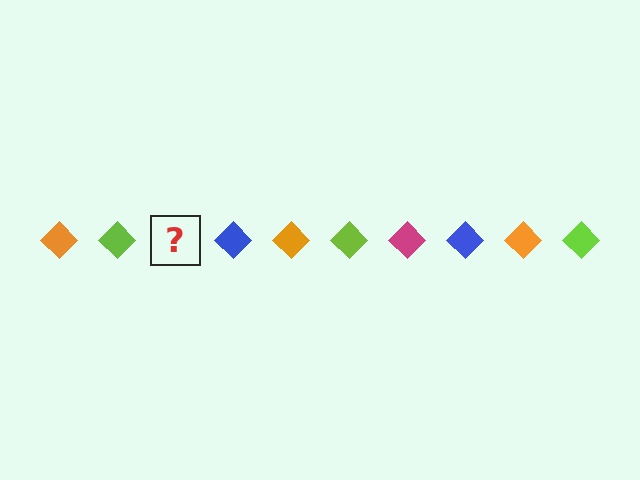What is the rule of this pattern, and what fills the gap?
The rule is that the pattern cycles through orange, lime, magenta, blue diamonds. The gap should be filled with a magenta diamond.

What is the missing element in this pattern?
The missing element is a magenta diamond.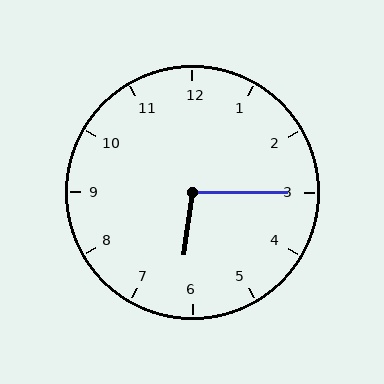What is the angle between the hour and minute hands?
Approximately 98 degrees.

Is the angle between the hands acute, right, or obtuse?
It is obtuse.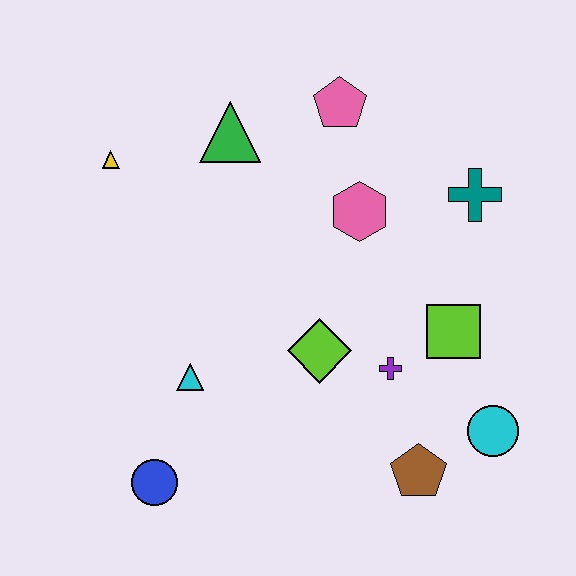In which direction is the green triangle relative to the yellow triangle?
The green triangle is to the right of the yellow triangle.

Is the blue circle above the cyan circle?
No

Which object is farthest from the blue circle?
The teal cross is farthest from the blue circle.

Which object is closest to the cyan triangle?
The blue circle is closest to the cyan triangle.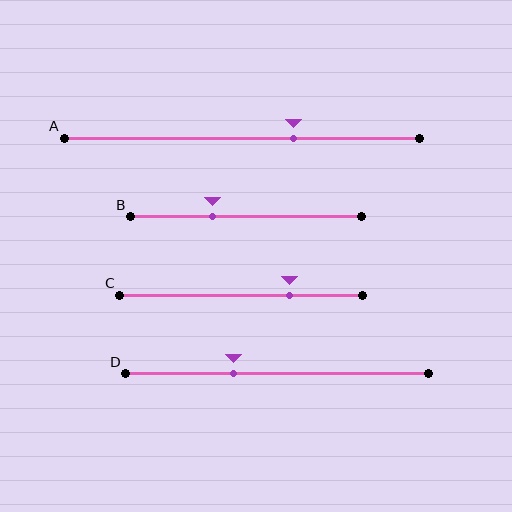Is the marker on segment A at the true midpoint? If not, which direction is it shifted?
No, the marker on segment A is shifted to the right by about 15% of the segment length.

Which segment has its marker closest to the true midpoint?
Segment D has its marker closest to the true midpoint.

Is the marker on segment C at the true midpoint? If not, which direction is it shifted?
No, the marker on segment C is shifted to the right by about 20% of the segment length.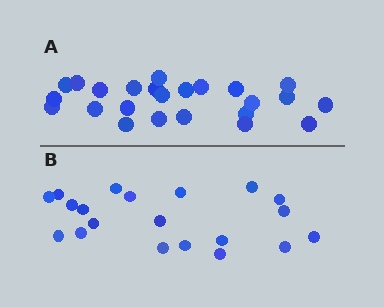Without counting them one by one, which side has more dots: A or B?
Region A (the top region) has more dots.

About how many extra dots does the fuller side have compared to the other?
Region A has about 4 more dots than region B.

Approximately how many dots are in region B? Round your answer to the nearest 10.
About 20 dots.